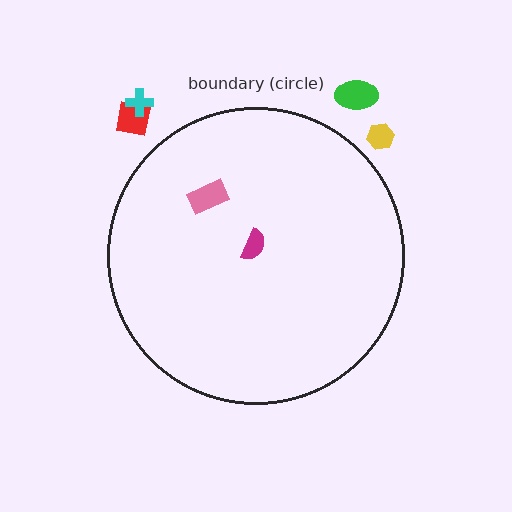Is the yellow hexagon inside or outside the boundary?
Outside.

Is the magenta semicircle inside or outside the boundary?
Inside.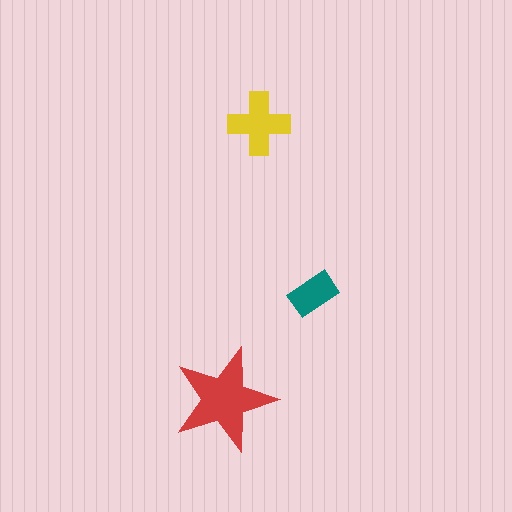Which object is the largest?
The red star.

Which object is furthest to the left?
The red star is leftmost.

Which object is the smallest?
The teal rectangle.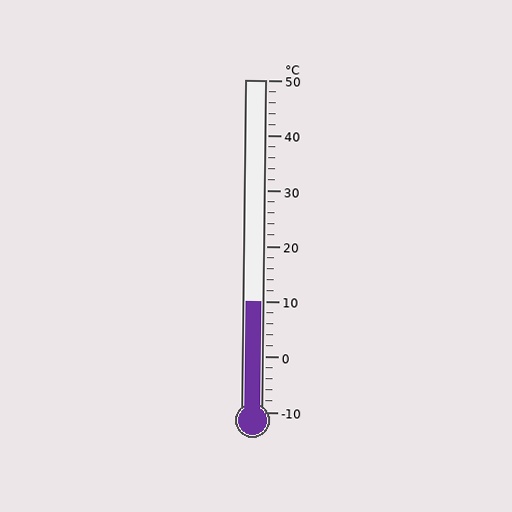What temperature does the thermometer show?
The thermometer shows approximately 10°C.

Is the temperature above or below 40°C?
The temperature is below 40°C.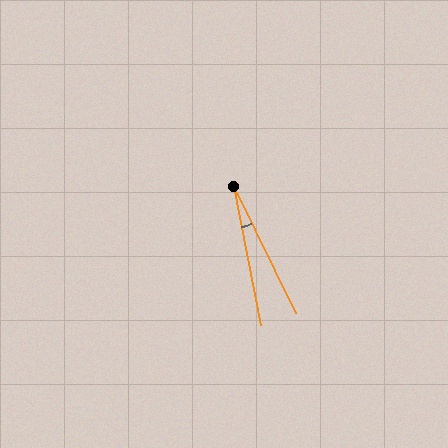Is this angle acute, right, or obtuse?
It is acute.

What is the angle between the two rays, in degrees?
Approximately 15 degrees.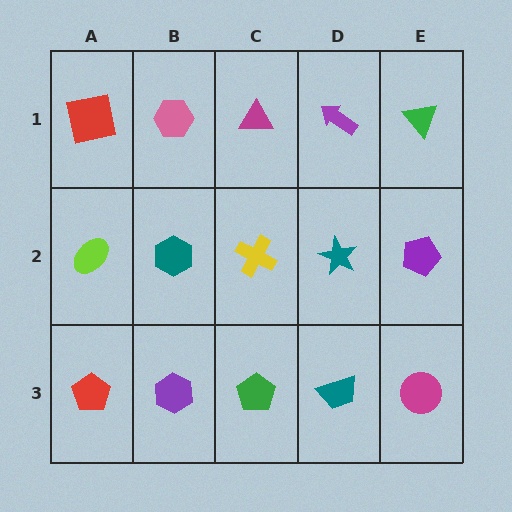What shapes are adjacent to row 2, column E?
A green triangle (row 1, column E), a magenta circle (row 3, column E), a teal star (row 2, column D).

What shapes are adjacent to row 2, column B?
A pink hexagon (row 1, column B), a purple hexagon (row 3, column B), a lime ellipse (row 2, column A), a yellow cross (row 2, column C).